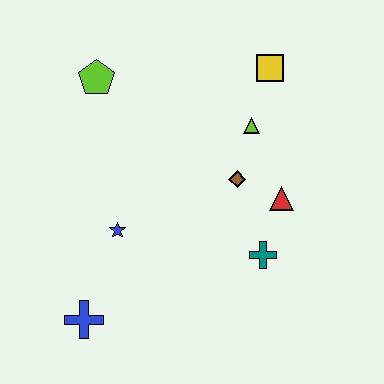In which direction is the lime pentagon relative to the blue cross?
The lime pentagon is above the blue cross.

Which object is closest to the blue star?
The blue cross is closest to the blue star.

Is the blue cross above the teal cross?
No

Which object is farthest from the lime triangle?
The blue cross is farthest from the lime triangle.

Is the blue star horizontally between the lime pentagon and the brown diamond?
Yes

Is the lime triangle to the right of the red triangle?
No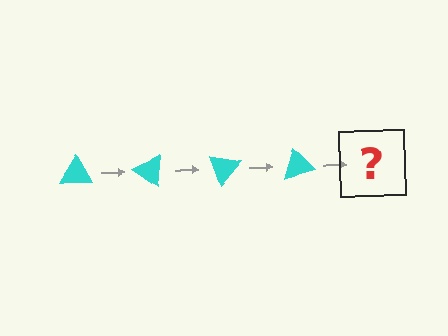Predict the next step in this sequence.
The next step is a cyan triangle rotated 140 degrees.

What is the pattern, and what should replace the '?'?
The pattern is that the triangle rotates 35 degrees each step. The '?' should be a cyan triangle rotated 140 degrees.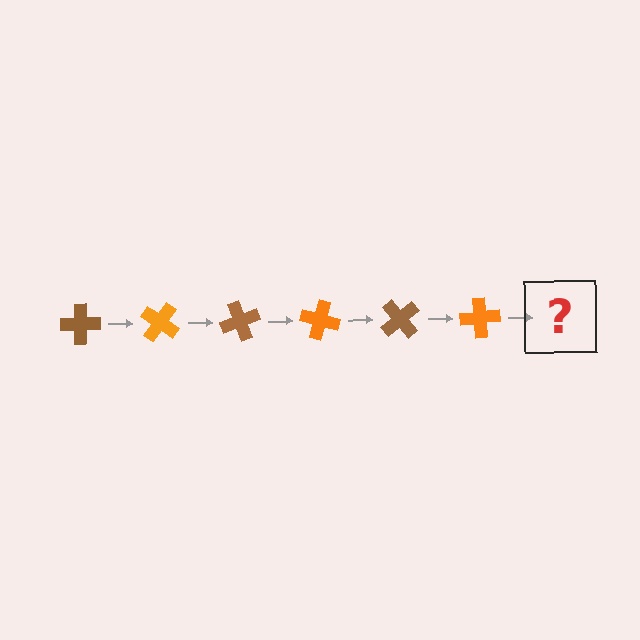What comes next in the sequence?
The next element should be a brown cross, rotated 210 degrees from the start.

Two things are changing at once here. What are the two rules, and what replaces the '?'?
The two rules are that it rotates 35 degrees each step and the color cycles through brown and orange. The '?' should be a brown cross, rotated 210 degrees from the start.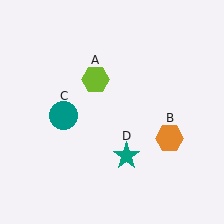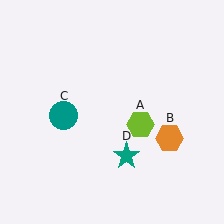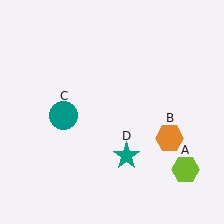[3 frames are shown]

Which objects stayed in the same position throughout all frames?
Orange hexagon (object B) and teal circle (object C) and teal star (object D) remained stationary.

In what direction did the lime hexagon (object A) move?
The lime hexagon (object A) moved down and to the right.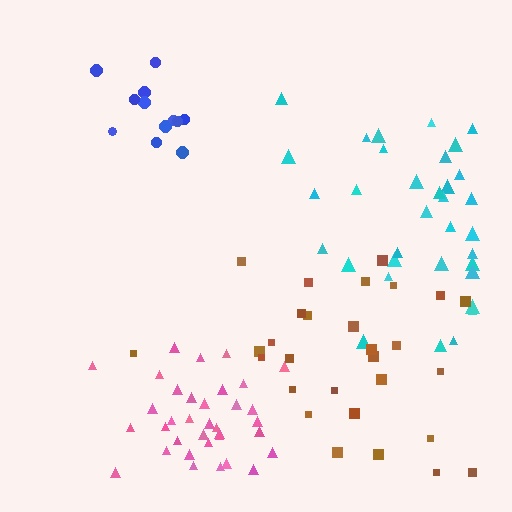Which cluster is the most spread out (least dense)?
Brown.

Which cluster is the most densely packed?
Blue.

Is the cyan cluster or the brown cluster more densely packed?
Cyan.